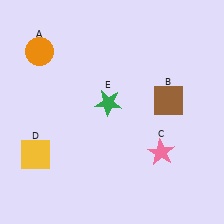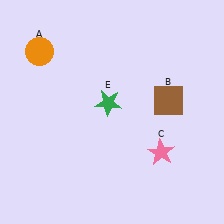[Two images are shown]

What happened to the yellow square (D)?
The yellow square (D) was removed in Image 2. It was in the bottom-left area of Image 1.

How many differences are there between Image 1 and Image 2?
There is 1 difference between the two images.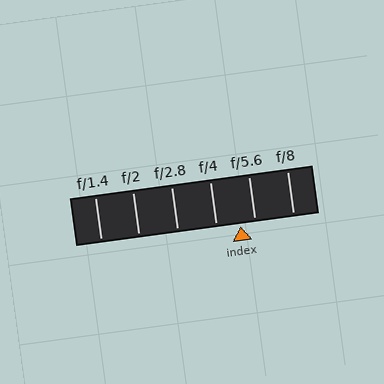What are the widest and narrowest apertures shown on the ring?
The widest aperture shown is f/1.4 and the narrowest is f/8.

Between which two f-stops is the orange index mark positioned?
The index mark is between f/4 and f/5.6.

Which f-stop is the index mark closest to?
The index mark is closest to f/5.6.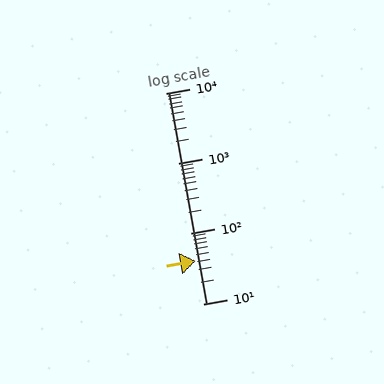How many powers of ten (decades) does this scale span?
The scale spans 3 decades, from 10 to 10000.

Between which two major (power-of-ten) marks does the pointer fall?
The pointer is between 10 and 100.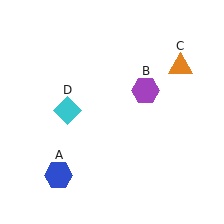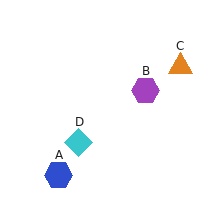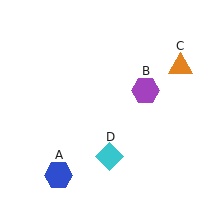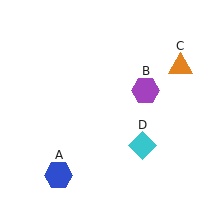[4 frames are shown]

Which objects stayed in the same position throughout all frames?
Blue hexagon (object A) and purple hexagon (object B) and orange triangle (object C) remained stationary.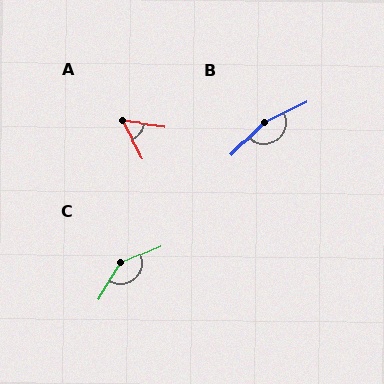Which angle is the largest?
B, at approximately 160 degrees.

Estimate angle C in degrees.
Approximately 144 degrees.